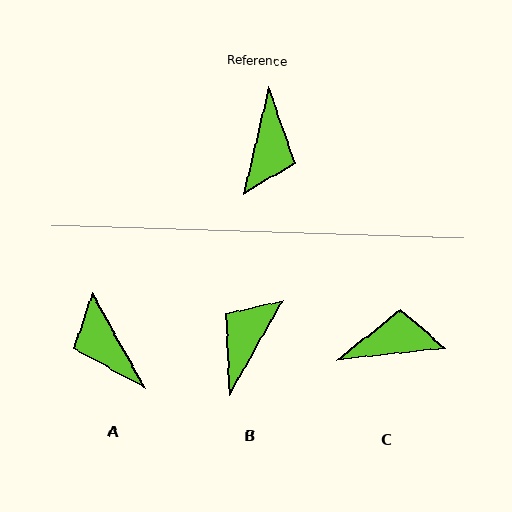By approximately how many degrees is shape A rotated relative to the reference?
Approximately 138 degrees clockwise.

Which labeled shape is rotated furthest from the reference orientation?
B, about 163 degrees away.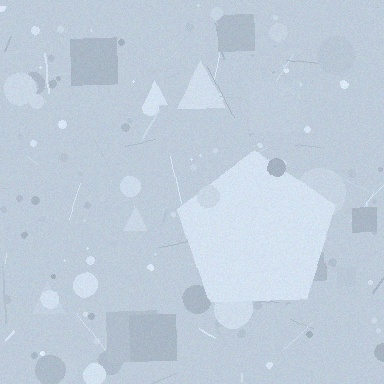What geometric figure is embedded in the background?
A pentagon is embedded in the background.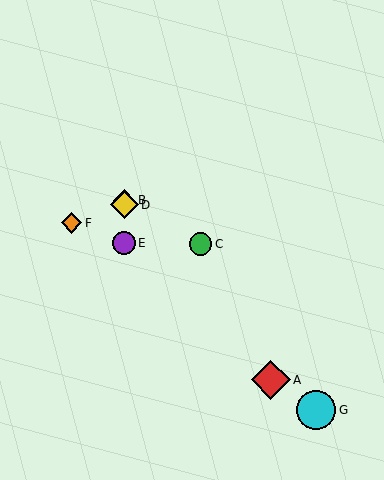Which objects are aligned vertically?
Objects B, D, E are aligned vertically.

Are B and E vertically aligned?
Yes, both are at x≈124.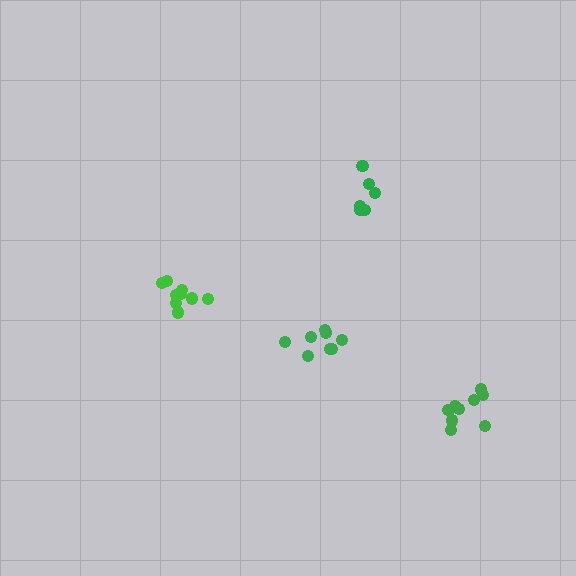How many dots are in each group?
Group 1: 9 dots, Group 2: 6 dots, Group 3: 9 dots, Group 4: 8 dots (32 total).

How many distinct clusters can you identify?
There are 4 distinct clusters.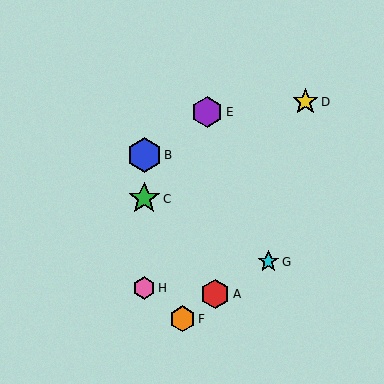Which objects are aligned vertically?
Objects B, C, H are aligned vertically.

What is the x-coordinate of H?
Object H is at x≈144.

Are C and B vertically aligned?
Yes, both are at x≈144.